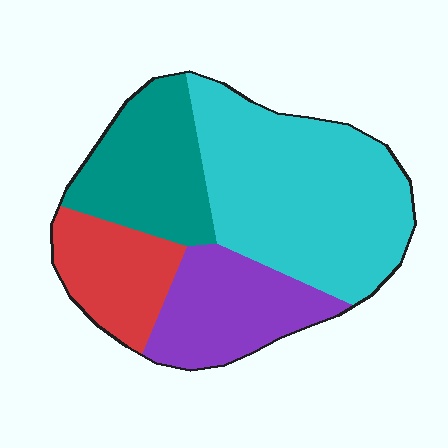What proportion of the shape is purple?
Purple covers about 20% of the shape.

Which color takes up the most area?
Cyan, at roughly 45%.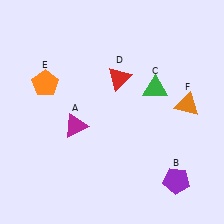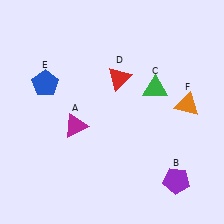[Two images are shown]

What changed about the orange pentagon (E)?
In Image 1, E is orange. In Image 2, it changed to blue.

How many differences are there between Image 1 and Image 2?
There is 1 difference between the two images.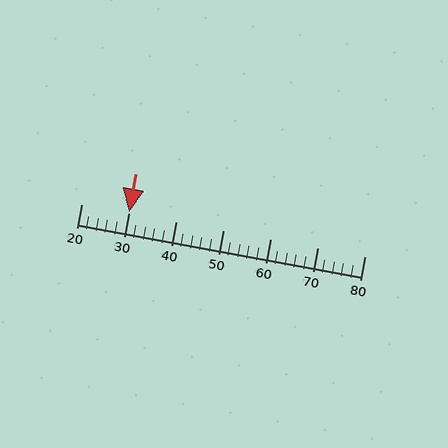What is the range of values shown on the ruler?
The ruler shows values from 20 to 80.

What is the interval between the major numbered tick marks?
The major tick marks are spaced 10 units apart.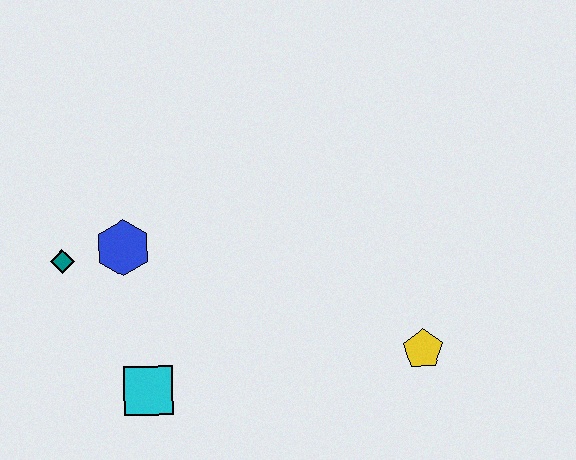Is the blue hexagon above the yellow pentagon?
Yes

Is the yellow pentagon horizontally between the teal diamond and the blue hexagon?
No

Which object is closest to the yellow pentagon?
The cyan square is closest to the yellow pentagon.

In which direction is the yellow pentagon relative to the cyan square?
The yellow pentagon is to the right of the cyan square.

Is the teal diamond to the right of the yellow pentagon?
No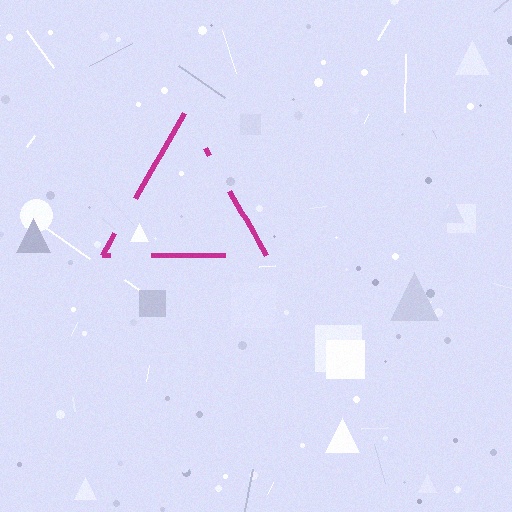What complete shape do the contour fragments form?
The contour fragments form a triangle.